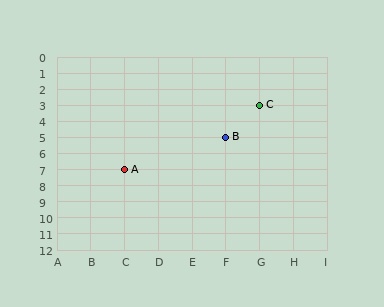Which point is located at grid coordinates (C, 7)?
Point A is at (C, 7).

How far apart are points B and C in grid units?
Points B and C are 1 column and 2 rows apart (about 2.2 grid units diagonally).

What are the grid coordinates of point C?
Point C is at grid coordinates (G, 3).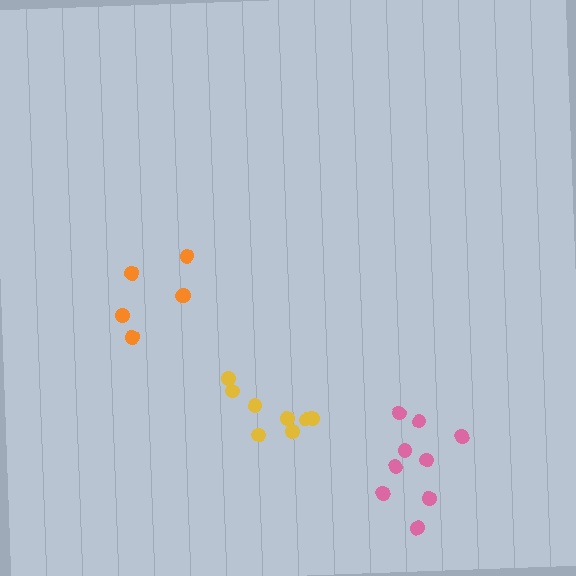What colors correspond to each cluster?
The clusters are colored: yellow, orange, pink.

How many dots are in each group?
Group 1: 8 dots, Group 2: 6 dots, Group 3: 9 dots (23 total).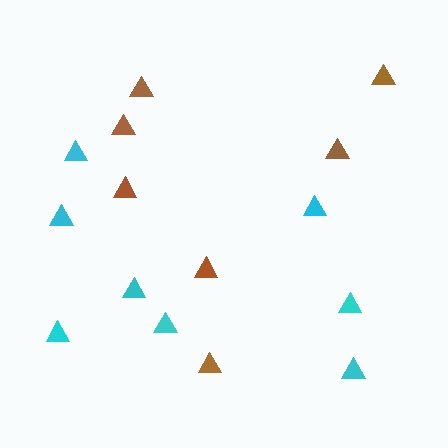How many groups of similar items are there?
There are 2 groups: one group of brown triangles (7) and one group of cyan triangles (8).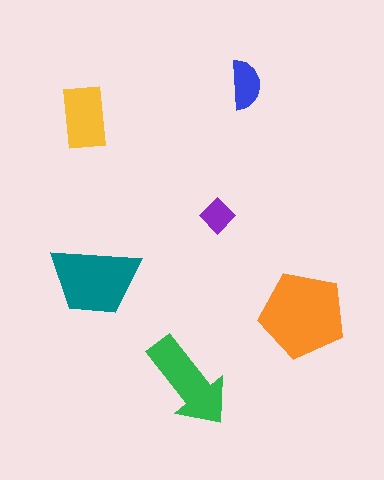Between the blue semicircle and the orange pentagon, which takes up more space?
The orange pentagon.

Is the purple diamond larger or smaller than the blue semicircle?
Smaller.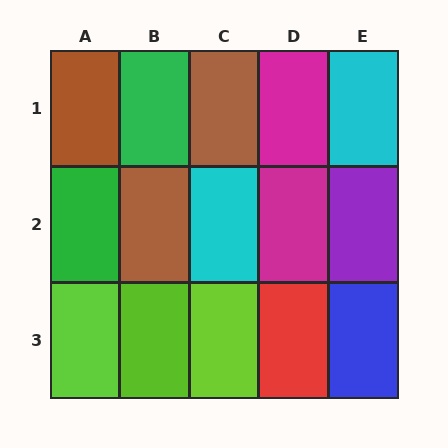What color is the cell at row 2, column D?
Magenta.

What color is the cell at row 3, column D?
Red.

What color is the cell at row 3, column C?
Lime.